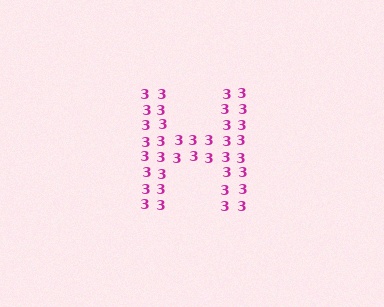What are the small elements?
The small elements are digit 3's.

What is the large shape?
The large shape is the letter H.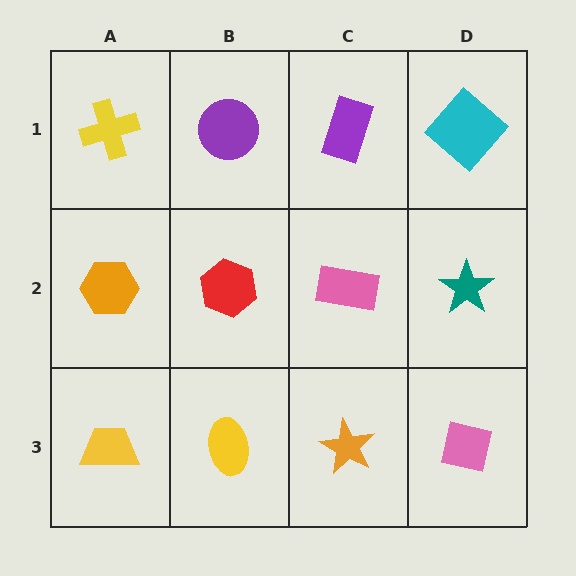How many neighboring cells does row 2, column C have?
4.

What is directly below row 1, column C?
A pink rectangle.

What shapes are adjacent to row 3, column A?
An orange hexagon (row 2, column A), a yellow ellipse (row 3, column B).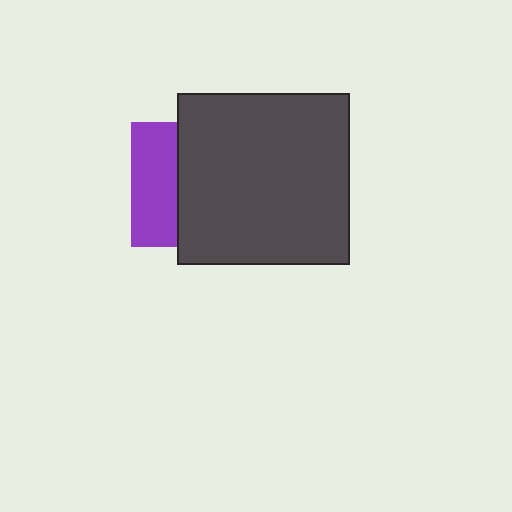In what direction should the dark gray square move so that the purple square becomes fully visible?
The dark gray square should move right. That is the shortest direction to clear the overlap and leave the purple square fully visible.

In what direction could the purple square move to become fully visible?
The purple square could move left. That would shift it out from behind the dark gray square entirely.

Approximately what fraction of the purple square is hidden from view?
Roughly 63% of the purple square is hidden behind the dark gray square.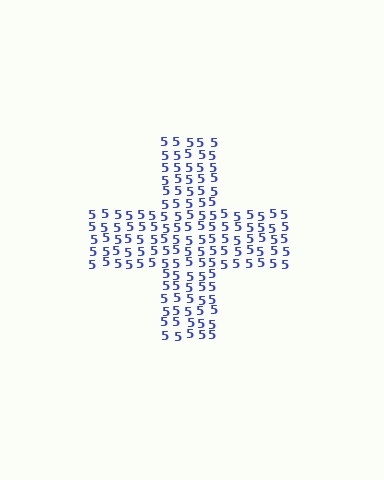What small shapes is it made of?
It is made of small digit 5's.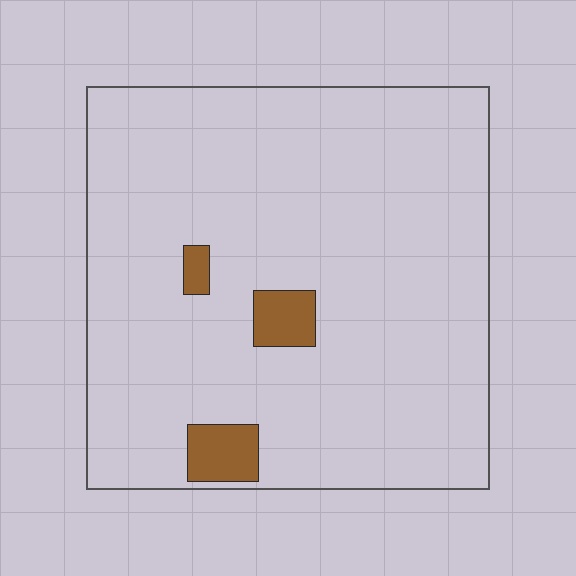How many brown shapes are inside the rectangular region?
3.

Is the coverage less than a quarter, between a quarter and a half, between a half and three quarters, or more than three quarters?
Less than a quarter.